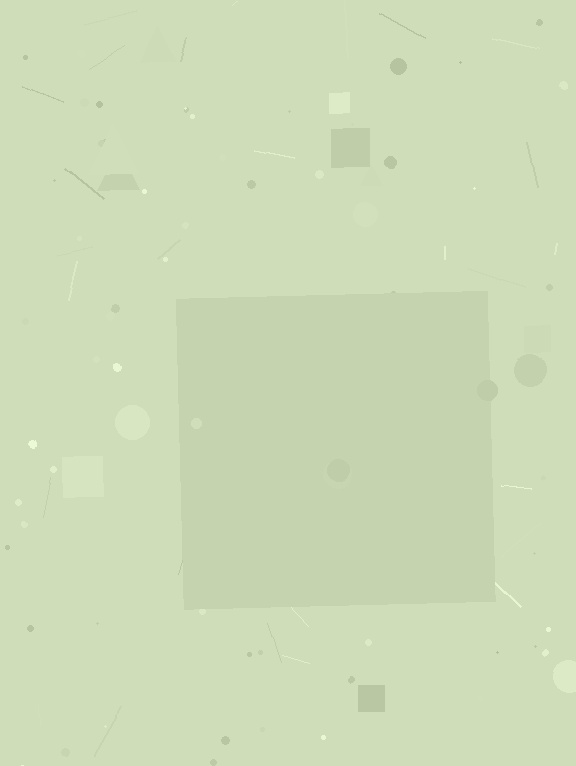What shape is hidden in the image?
A square is hidden in the image.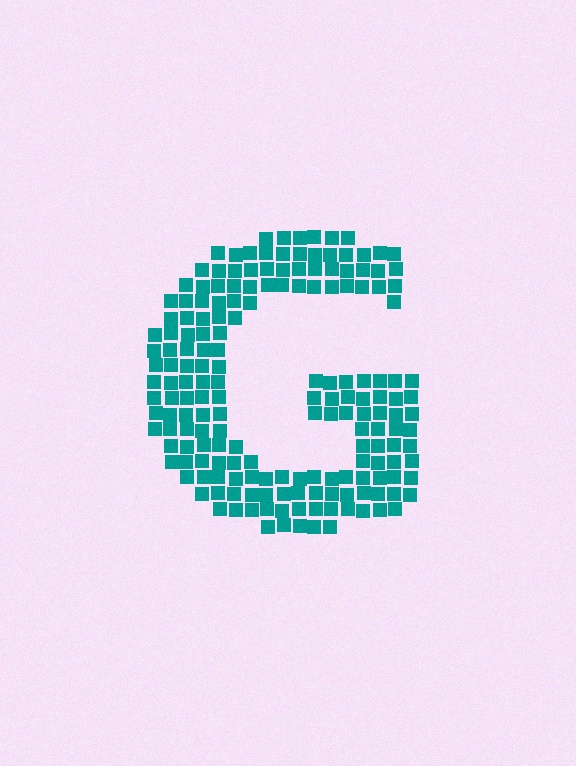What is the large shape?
The large shape is the letter G.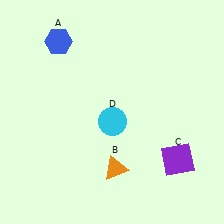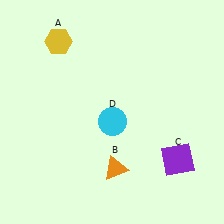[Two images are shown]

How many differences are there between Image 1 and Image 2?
There is 1 difference between the two images.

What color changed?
The hexagon (A) changed from blue in Image 1 to yellow in Image 2.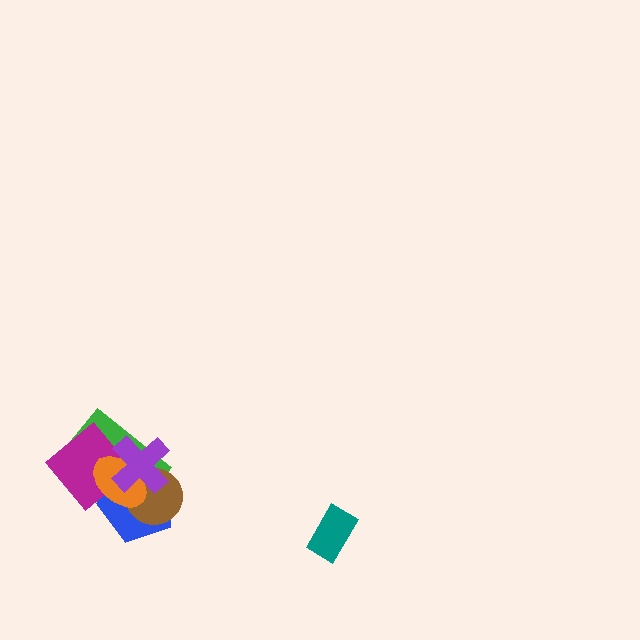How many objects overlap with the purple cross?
5 objects overlap with the purple cross.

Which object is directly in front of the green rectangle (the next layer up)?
The brown circle is directly in front of the green rectangle.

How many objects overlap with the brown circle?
4 objects overlap with the brown circle.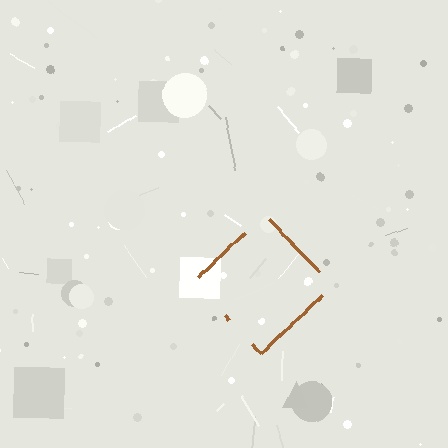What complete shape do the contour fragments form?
The contour fragments form a diamond.